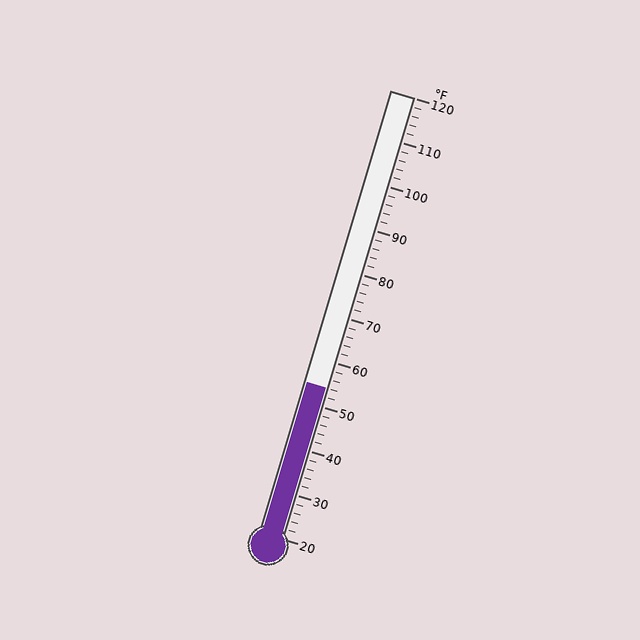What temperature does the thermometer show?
The thermometer shows approximately 54°F.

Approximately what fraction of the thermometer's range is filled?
The thermometer is filled to approximately 35% of its range.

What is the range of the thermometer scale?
The thermometer scale ranges from 20°F to 120°F.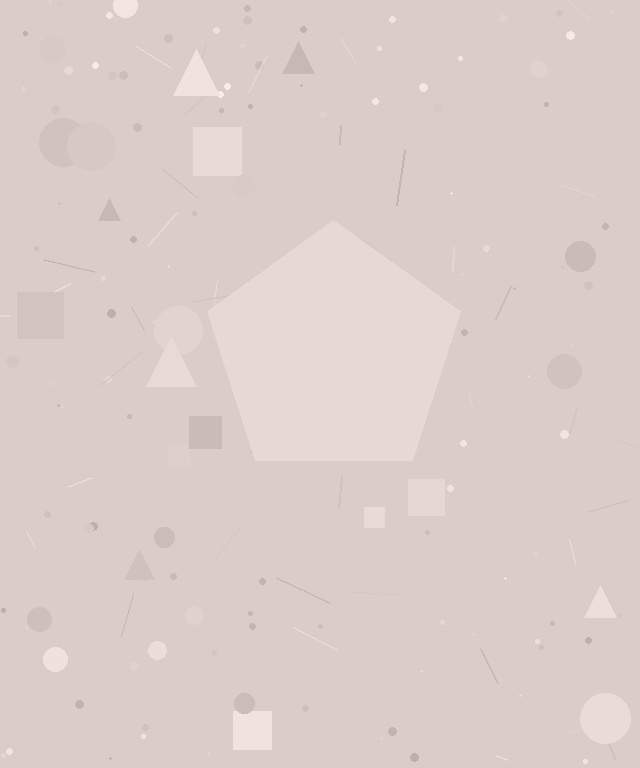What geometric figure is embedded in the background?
A pentagon is embedded in the background.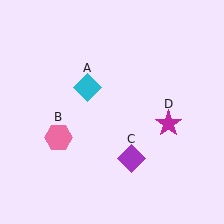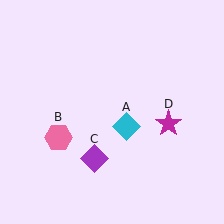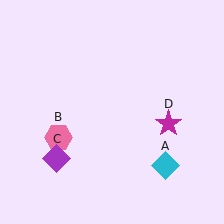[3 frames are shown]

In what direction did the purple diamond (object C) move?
The purple diamond (object C) moved left.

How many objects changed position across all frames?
2 objects changed position: cyan diamond (object A), purple diamond (object C).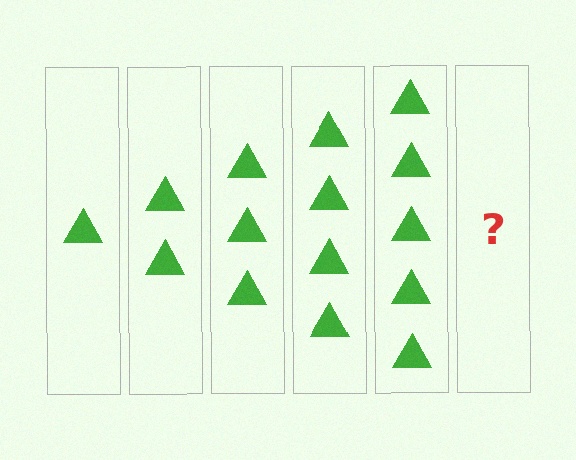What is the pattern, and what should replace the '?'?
The pattern is that each step adds one more triangle. The '?' should be 6 triangles.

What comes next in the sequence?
The next element should be 6 triangles.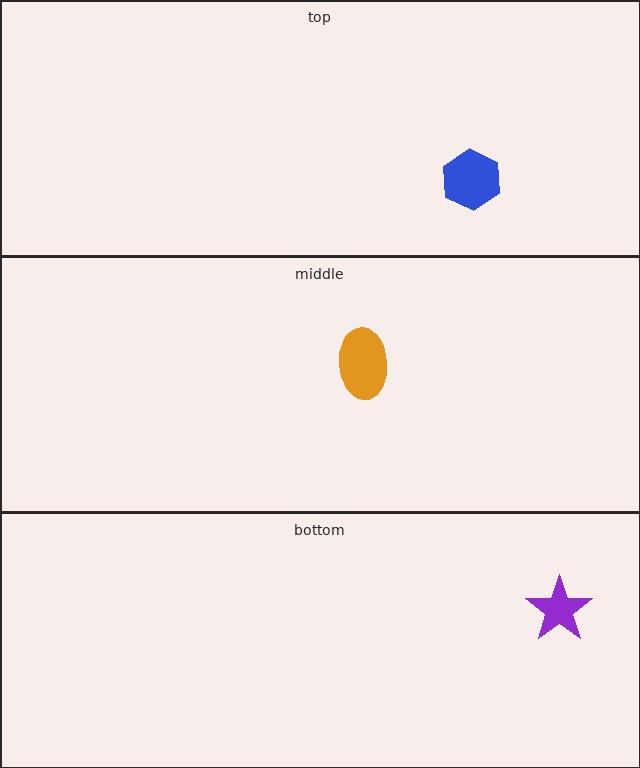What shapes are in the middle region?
The orange ellipse.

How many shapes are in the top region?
1.